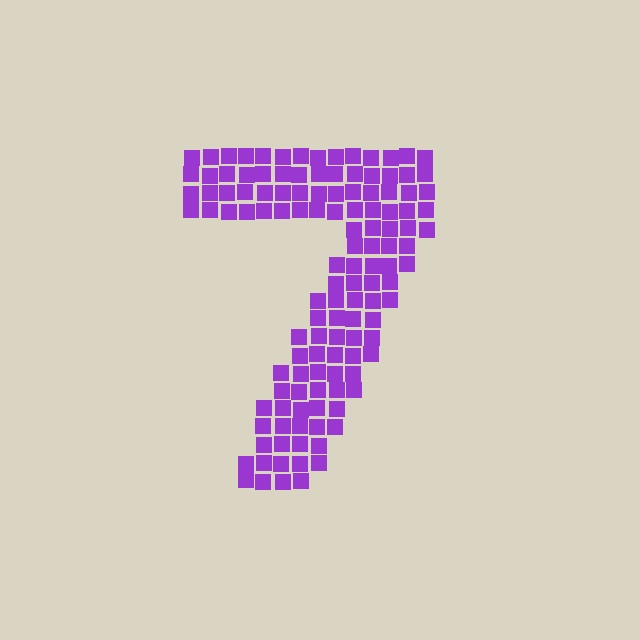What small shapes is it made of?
It is made of small squares.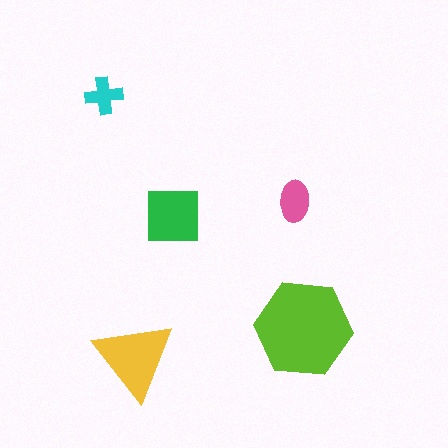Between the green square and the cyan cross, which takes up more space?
The green square.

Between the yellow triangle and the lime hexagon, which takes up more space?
The lime hexagon.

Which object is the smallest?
The cyan cross.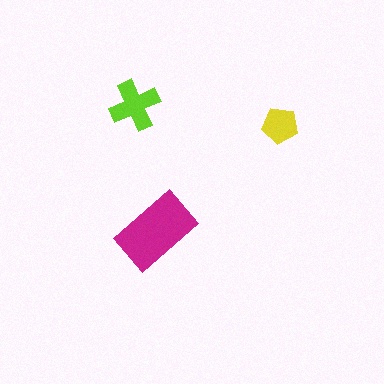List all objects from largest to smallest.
The magenta rectangle, the lime cross, the yellow pentagon.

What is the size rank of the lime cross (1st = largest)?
2nd.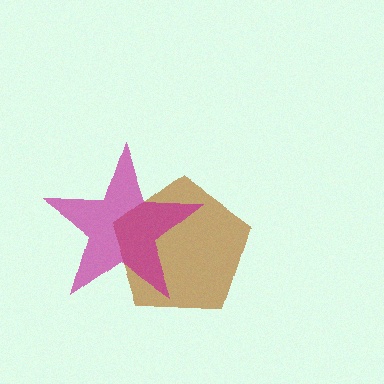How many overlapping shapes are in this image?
There are 2 overlapping shapes in the image.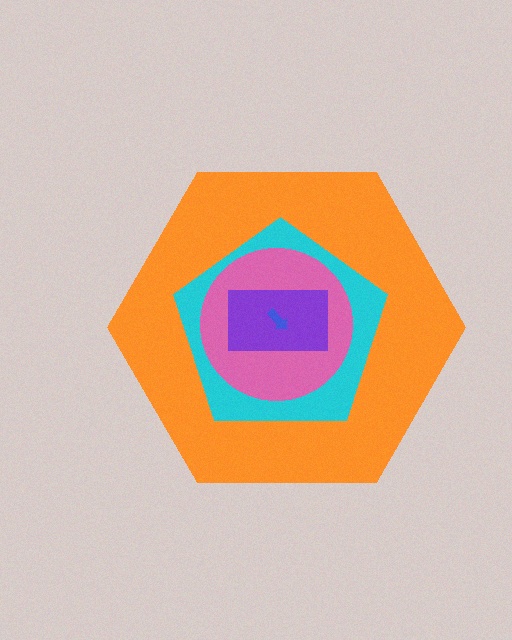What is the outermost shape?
The orange hexagon.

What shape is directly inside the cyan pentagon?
The pink circle.